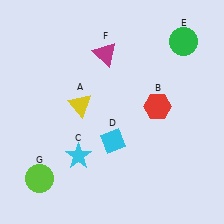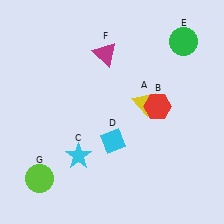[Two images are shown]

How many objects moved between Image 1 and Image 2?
1 object moved between the two images.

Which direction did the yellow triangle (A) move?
The yellow triangle (A) moved right.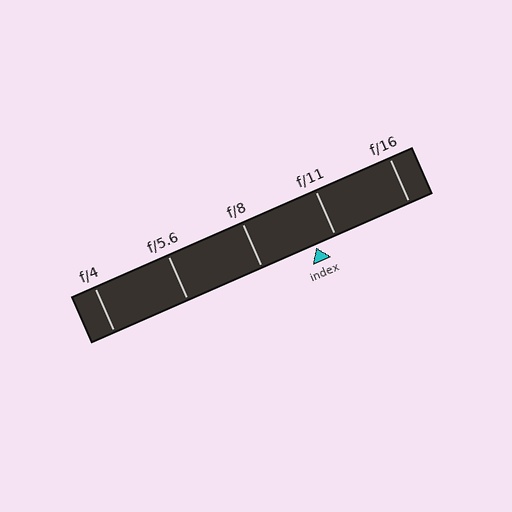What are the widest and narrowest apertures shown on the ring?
The widest aperture shown is f/4 and the narrowest is f/16.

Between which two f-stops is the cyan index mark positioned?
The index mark is between f/8 and f/11.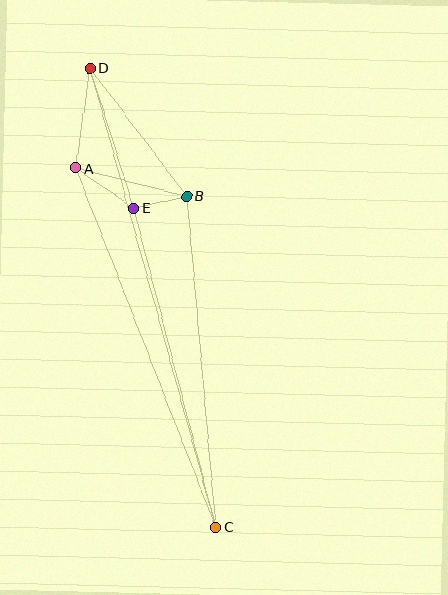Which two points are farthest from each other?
Points C and D are farthest from each other.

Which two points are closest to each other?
Points B and E are closest to each other.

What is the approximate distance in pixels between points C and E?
The distance between C and E is approximately 330 pixels.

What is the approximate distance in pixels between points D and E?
The distance between D and E is approximately 147 pixels.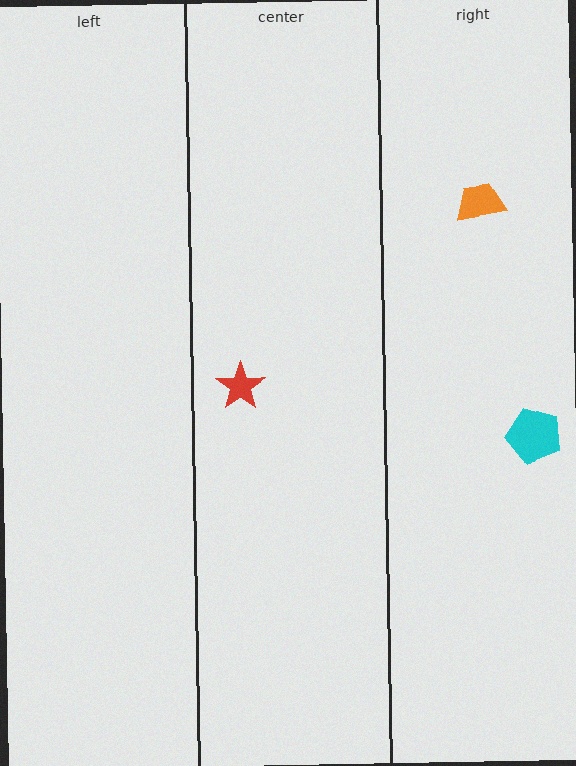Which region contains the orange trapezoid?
The right region.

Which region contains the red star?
The center region.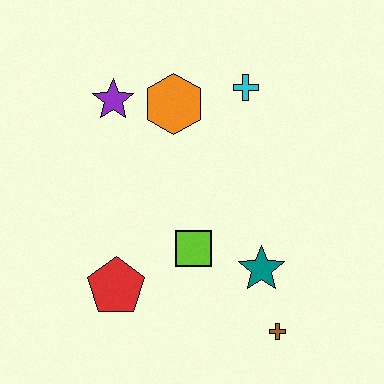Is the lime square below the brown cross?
No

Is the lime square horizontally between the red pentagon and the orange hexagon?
No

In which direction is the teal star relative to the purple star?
The teal star is below the purple star.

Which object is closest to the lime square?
The teal star is closest to the lime square.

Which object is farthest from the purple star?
The brown cross is farthest from the purple star.